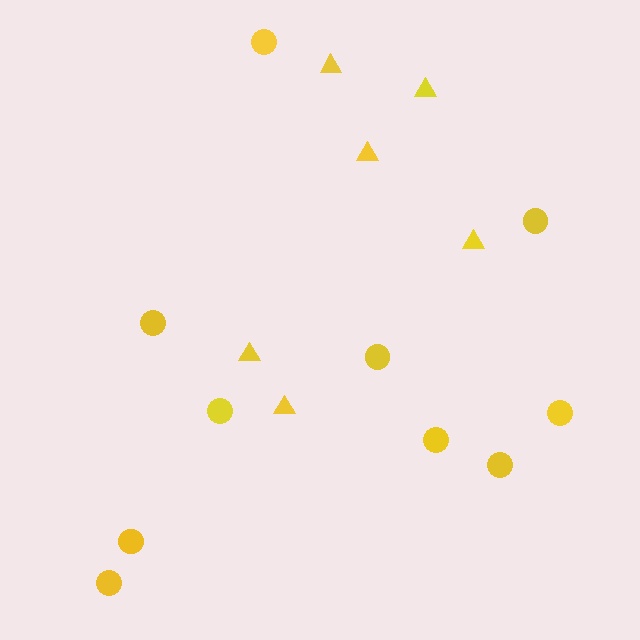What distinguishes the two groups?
There are 2 groups: one group of triangles (6) and one group of circles (10).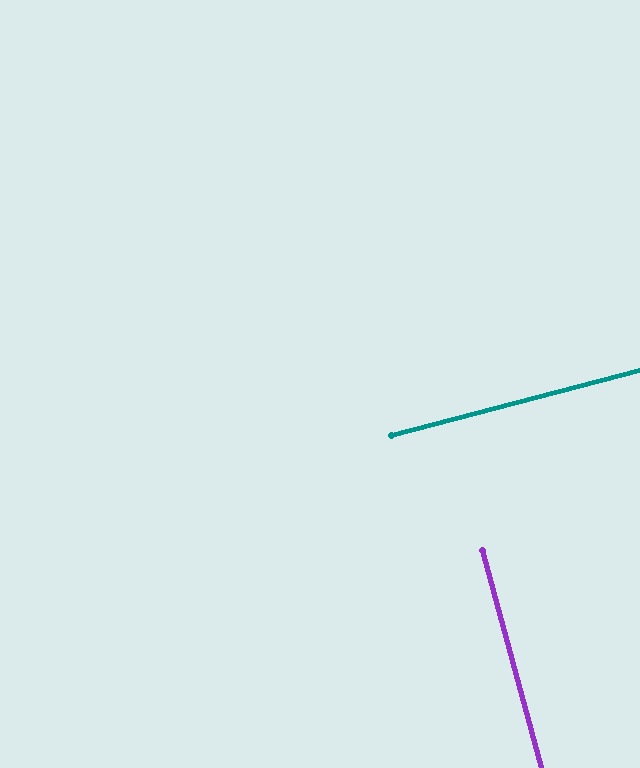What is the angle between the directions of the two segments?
Approximately 90 degrees.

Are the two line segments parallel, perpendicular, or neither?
Perpendicular — they meet at approximately 90°.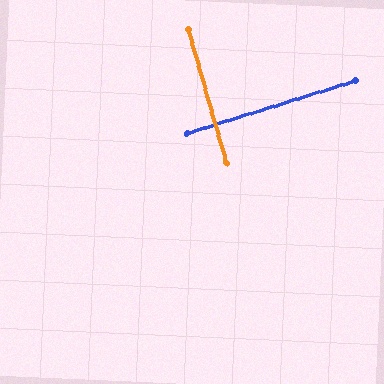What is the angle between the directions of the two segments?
Approximately 89 degrees.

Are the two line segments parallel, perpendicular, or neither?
Perpendicular — they meet at approximately 89°.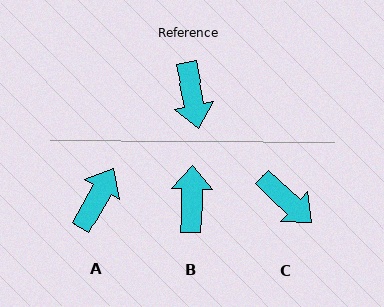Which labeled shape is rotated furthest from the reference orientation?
B, about 169 degrees away.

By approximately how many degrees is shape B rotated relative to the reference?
Approximately 169 degrees counter-clockwise.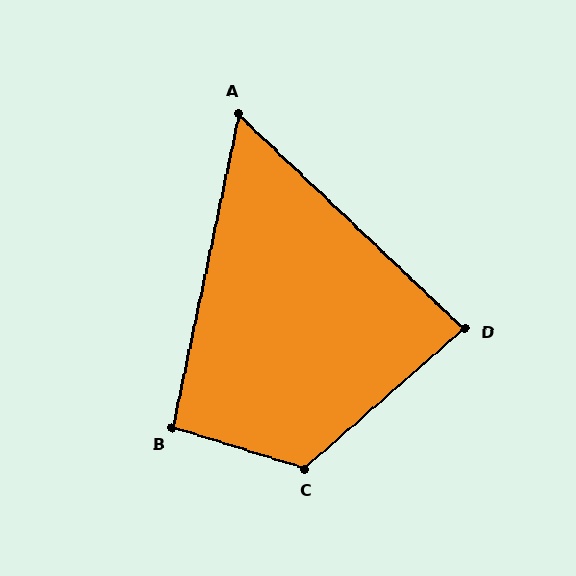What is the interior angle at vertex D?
Approximately 85 degrees (acute).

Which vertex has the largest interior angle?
C, at approximately 122 degrees.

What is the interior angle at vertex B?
Approximately 95 degrees (obtuse).